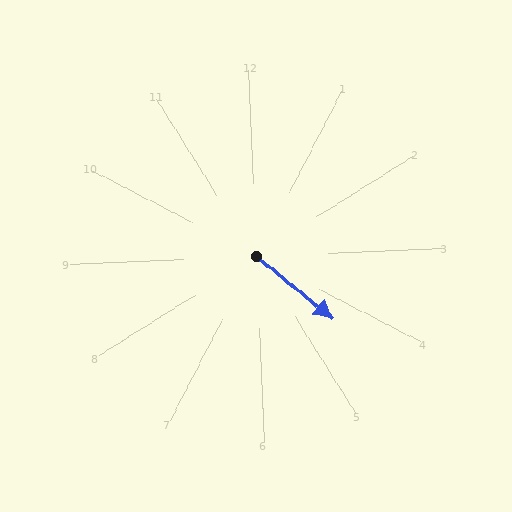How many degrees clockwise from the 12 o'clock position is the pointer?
Approximately 132 degrees.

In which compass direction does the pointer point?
Southeast.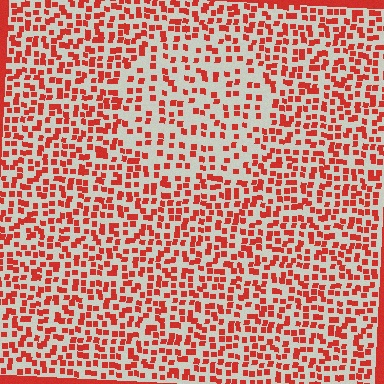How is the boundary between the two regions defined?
The boundary is defined by a change in element density (approximately 1.7x ratio). All elements are the same color, size, and shape.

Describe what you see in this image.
The image contains small red elements arranged at two different densities. A circle-shaped region is visible where the elements are less densely packed than the surrounding area.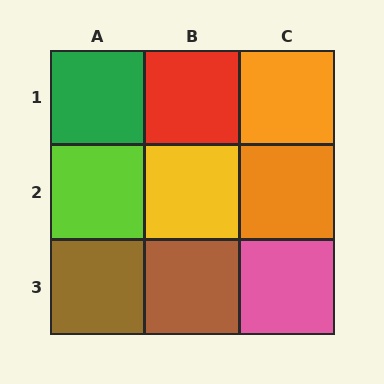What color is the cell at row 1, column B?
Red.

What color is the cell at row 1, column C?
Orange.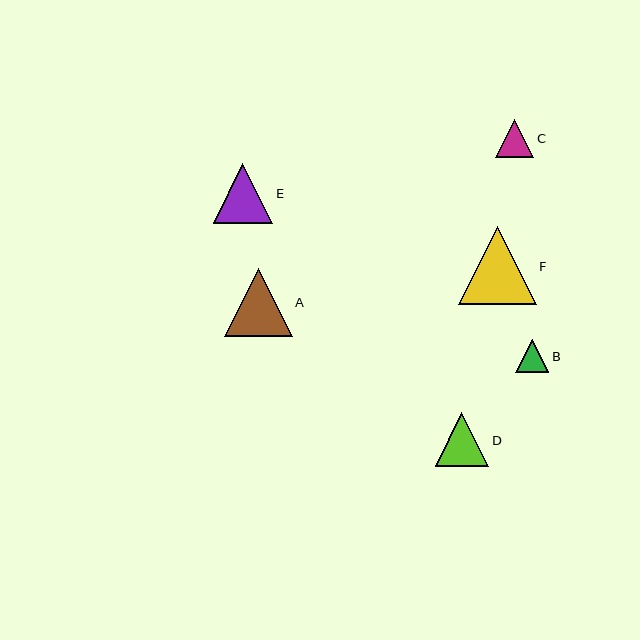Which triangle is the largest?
Triangle F is the largest with a size of approximately 78 pixels.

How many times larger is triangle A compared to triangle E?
Triangle A is approximately 1.1 times the size of triangle E.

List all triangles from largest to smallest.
From largest to smallest: F, A, E, D, C, B.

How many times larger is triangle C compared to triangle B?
Triangle C is approximately 1.2 times the size of triangle B.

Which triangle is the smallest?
Triangle B is the smallest with a size of approximately 33 pixels.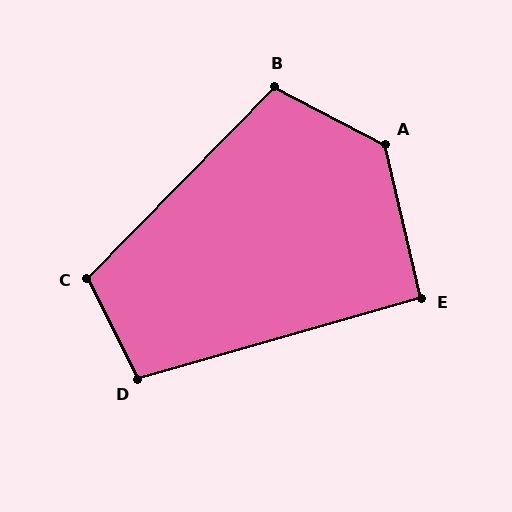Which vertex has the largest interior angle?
A, at approximately 131 degrees.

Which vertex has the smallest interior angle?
E, at approximately 93 degrees.